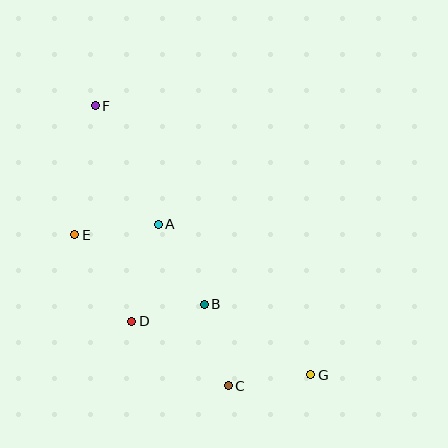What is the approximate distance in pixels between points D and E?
The distance between D and E is approximately 104 pixels.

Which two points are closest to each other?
Points B and D are closest to each other.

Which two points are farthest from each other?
Points F and G are farthest from each other.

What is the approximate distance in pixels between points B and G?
The distance between B and G is approximately 128 pixels.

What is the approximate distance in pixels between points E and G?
The distance between E and G is approximately 274 pixels.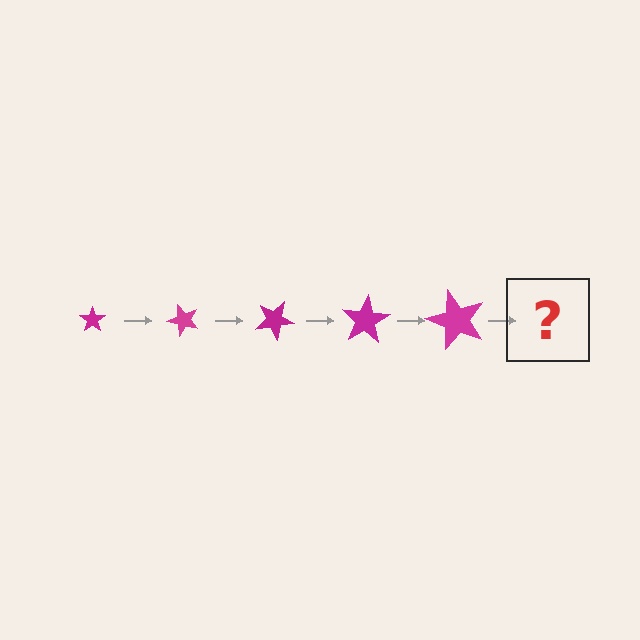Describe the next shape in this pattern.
It should be a star, larger than the previous one and rotated 250 degrees from the start.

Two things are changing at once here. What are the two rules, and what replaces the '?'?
The two rules are that the star grows larger each step and it rotates 50 degrees each step. The '?' should be a star, larger than the previous one and rotated 250 degrees from the start.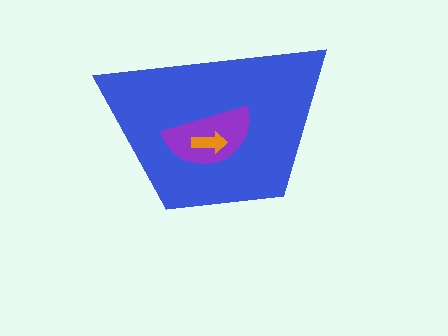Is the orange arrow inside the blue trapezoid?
Yes.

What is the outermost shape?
The blue trapezoid.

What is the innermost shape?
The orange arrow.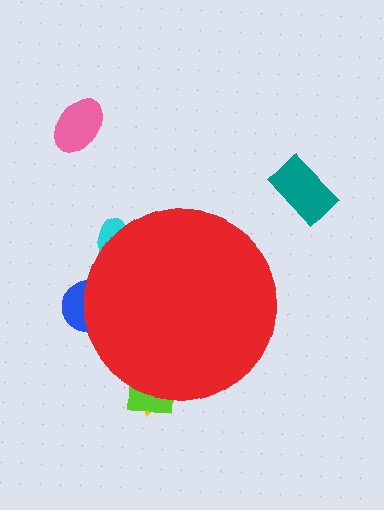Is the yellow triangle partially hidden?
Yes, the yellow triangle is partially hidden behind the red circle.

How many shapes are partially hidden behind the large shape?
4 shapes are partially hidden.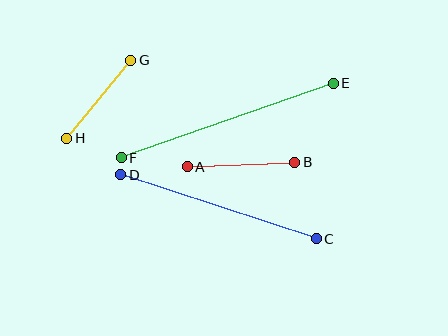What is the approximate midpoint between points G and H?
The midpoint is at approximately (99, 99) pixels.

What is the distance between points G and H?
The distance is approximately 101 pixels.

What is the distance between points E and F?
The distance is approximately 225 pixels.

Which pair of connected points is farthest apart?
Points E and F are farthest apart.